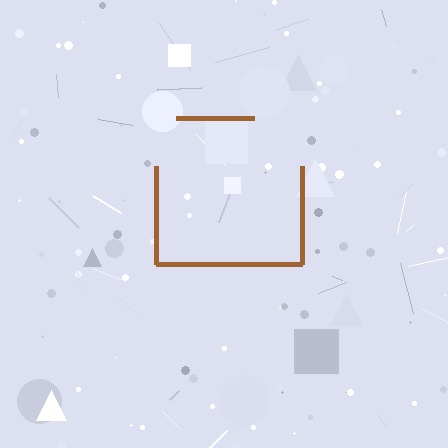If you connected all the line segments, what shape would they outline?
They would outline a square.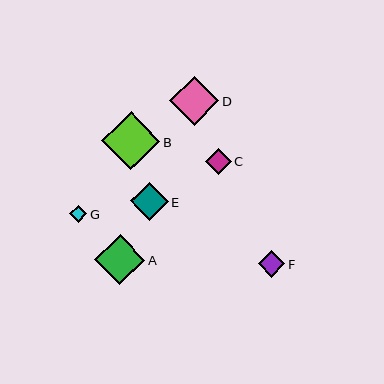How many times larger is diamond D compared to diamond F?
Diamond D is approximately 1.8 times the size of diamond F.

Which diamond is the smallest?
Diamond G is the smallest with a size of approximately 18 pixels.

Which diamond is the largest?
Diamond B is the largest with a size of approximately 58 pixels.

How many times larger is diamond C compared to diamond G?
Diamond C is approximately 1.5 times the size of diamond G.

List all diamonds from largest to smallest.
From largest to smallest: B, A, D, E, F, C, G.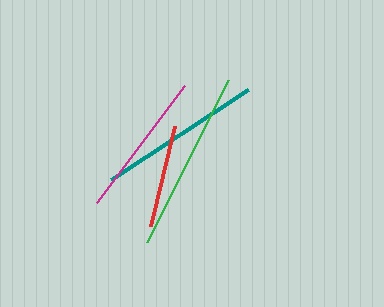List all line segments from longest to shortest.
From longest to shortest: green, teal, magenta, red.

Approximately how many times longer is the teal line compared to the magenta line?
The teal line is approximately 1.1 times the length of the magenta line.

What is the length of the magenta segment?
The magenta segment is approximately 146 pixels long.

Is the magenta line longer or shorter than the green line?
The green line is longer than the magenta line.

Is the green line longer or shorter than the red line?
The green line is longer than the red line.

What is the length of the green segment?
The green segment is approximately 181 pixels long.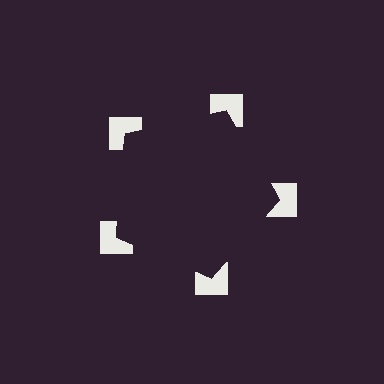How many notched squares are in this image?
There are 5 — one at each vertex of the illusory pentagon.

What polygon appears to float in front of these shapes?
An illusory pentagon — its edges are inferred from the aligned wedge cuts in the notched squares, not physically drawn.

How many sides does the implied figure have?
5 sides.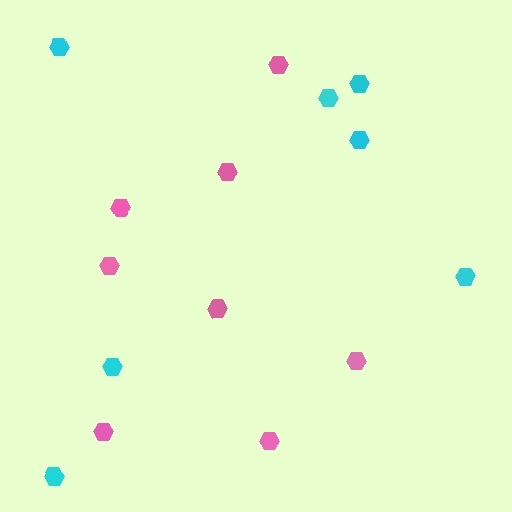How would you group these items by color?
There are 2 groups: one group of cyan hexagons (7) and one group of pink hexagons (8).